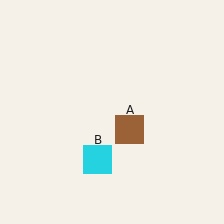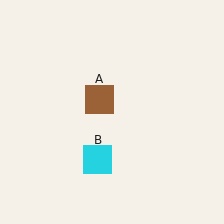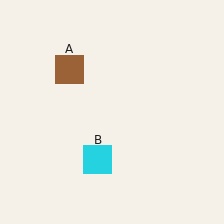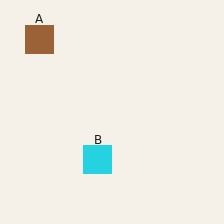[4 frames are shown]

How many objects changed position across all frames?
1 object changed position: brown square (object A).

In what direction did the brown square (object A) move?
The brown square (object A) moved up and to the left.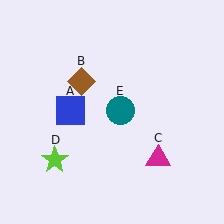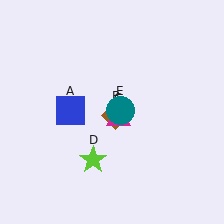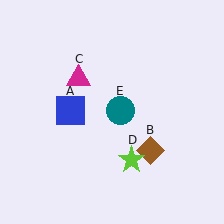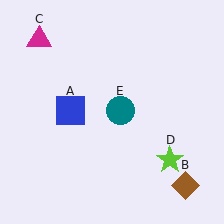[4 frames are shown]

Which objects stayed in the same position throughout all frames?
Blue square (object A) and teal circle (object E) remained stationary.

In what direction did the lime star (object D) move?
The lime star (object D) moved right.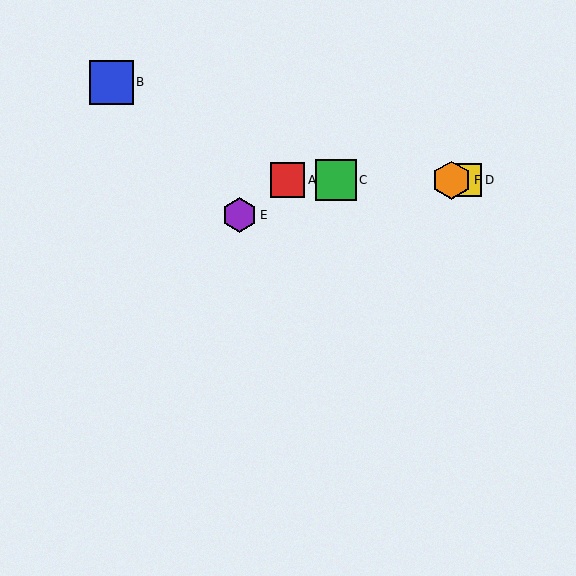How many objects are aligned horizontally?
4 objects (A, C, D, F) are aligned horizontally.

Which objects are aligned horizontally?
Objects A, C, D, F are aligned horizontally.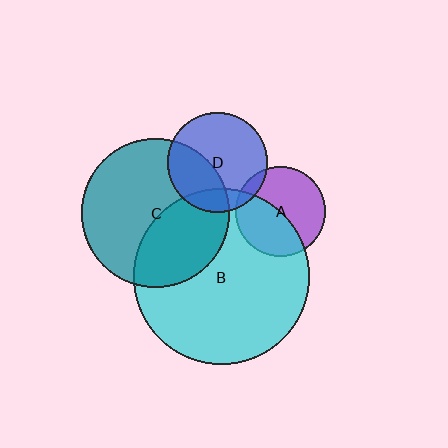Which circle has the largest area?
Circle B (cyan).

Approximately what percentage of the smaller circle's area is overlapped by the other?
Approximately 45%.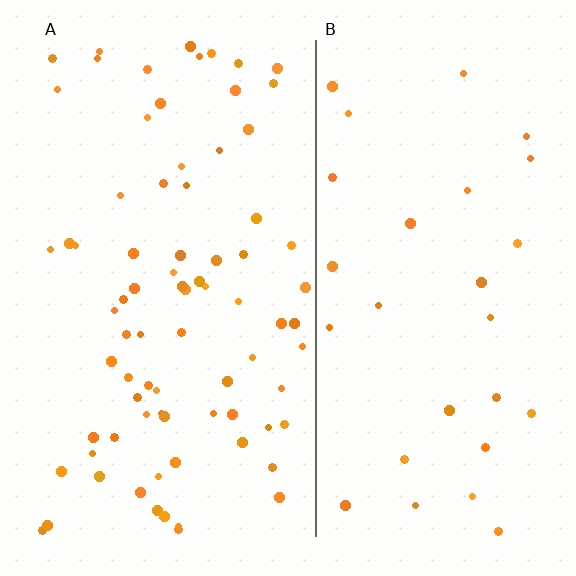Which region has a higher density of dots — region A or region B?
A (the left).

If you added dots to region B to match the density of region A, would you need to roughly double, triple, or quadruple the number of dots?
Approximately triple.